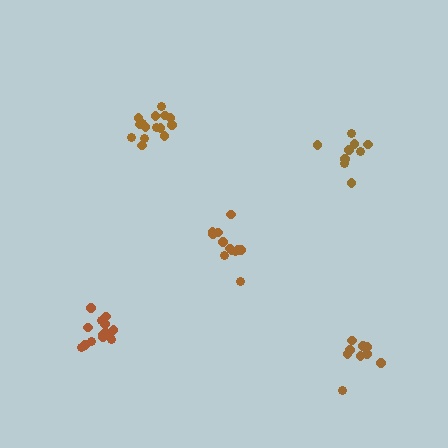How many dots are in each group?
Group 1: 9 dots, Group 2: 13 dots, Group 3: 9 dots, Group 4: 15 dots, Group 5: 14 dots (60 total).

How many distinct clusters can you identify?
There are 5 distinct clusters.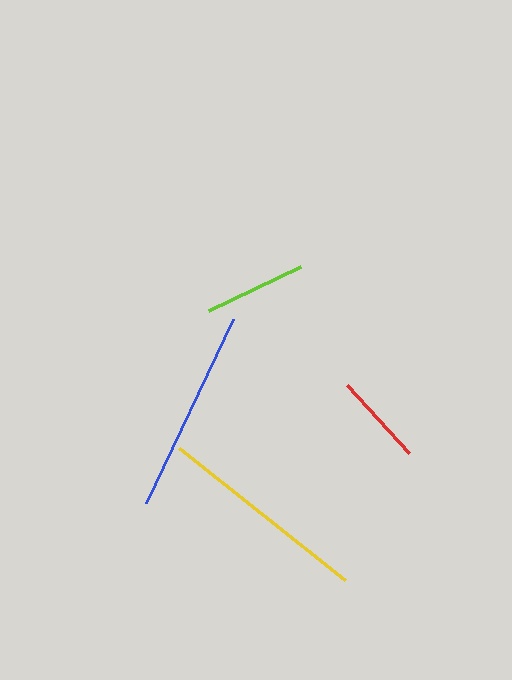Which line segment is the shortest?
The red line is the shortest at approximately 91 pixels.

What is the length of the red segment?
The red segment is approximately 91 pixels long.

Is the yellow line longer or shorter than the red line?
The yellow line is longer than the red line.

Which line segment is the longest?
The yellow line is the longest at approximately 212 pixels.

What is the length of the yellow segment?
The yellow segment is approximately 212 pixels long.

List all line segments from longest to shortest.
From longest to shortest: yellow, blue, lime, red.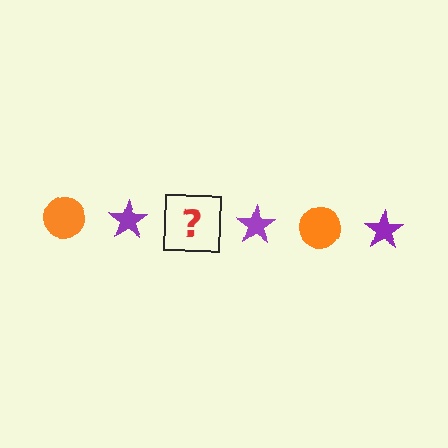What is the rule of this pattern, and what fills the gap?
The rule is that the pattern alternates between orange circle and purple star. The gap should be filled with an orange circle.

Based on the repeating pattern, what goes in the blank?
The blank should be an orange circle.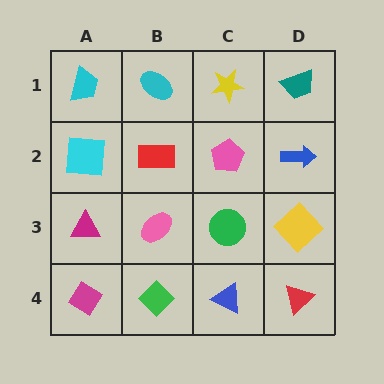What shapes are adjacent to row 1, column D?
A blue arrow (row 2, column D), a yellow star (row 1, column C).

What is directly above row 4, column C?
A green circle.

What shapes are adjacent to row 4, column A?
A magenta triangle (row 3, column A), a green diamond (row 4, column B).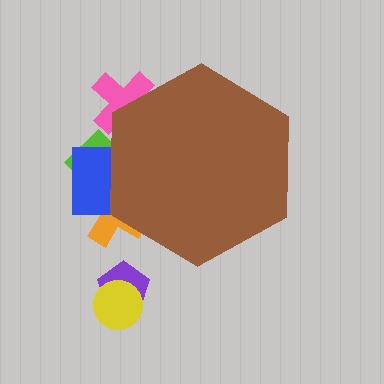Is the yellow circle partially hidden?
No, the yellow circle is fully visible.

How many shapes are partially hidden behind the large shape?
4 shapes are partially hidden.